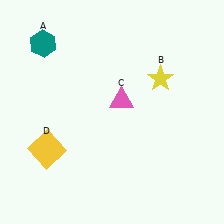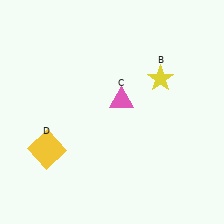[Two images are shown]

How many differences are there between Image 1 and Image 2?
There is 1 difference between the two images.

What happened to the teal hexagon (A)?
The teal hexagon (A) was removed in Image 2. It was in the top-left area of Image 1.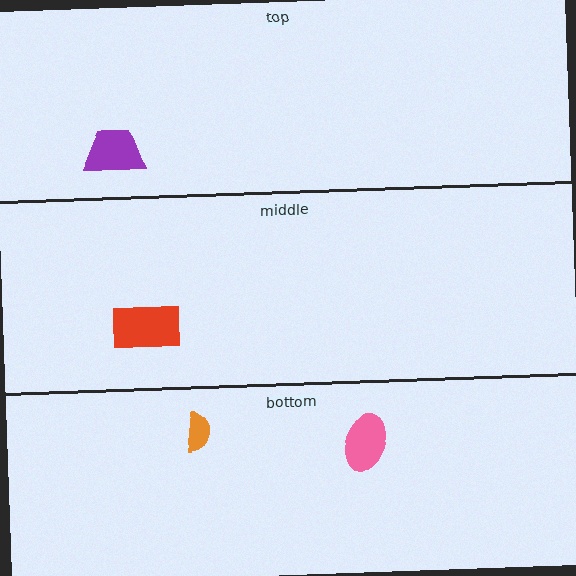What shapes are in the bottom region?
The orange semicircle, the pink ellipse.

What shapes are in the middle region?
The red rectangle.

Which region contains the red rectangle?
The middle region.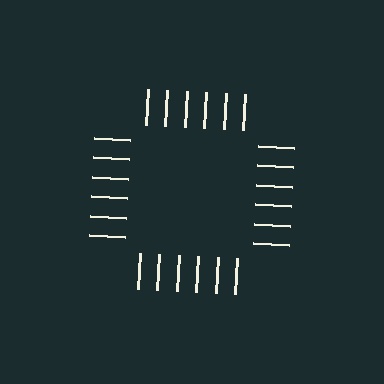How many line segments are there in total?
24 — 6 along each of the 4 edges.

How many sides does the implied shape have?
4 sides — the line-ends trace a square.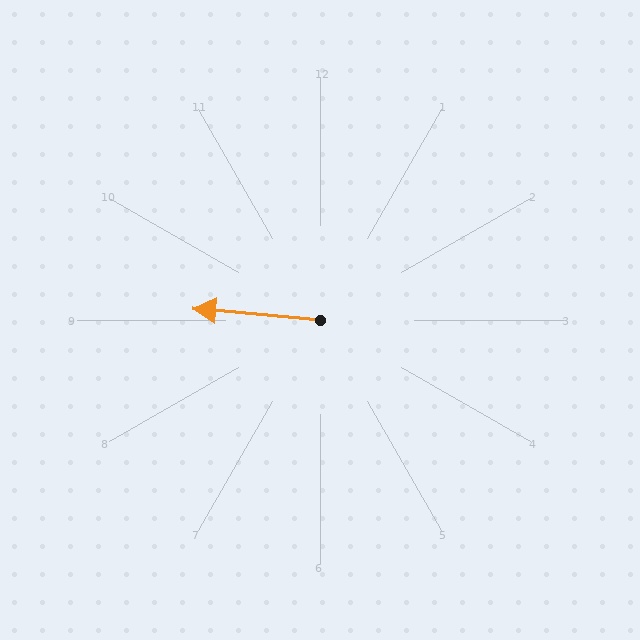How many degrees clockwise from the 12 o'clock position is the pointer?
Approximately 275 degrees.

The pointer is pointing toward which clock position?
Roughly 9 o'clock.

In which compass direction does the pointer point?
West.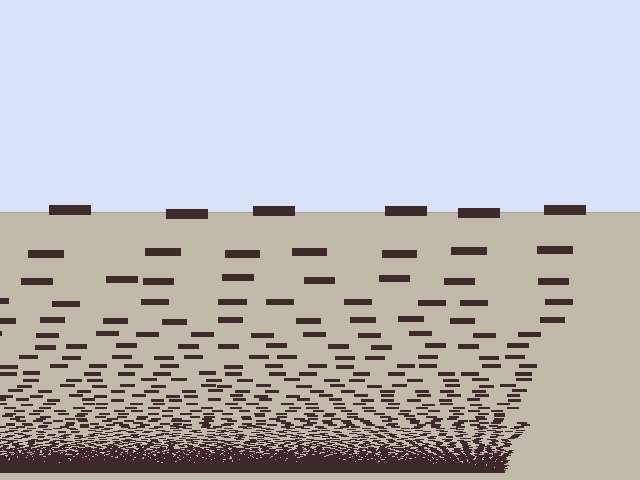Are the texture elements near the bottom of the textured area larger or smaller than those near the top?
Smaller. The gradient is inverted — elements near the bottom are smaller and denser.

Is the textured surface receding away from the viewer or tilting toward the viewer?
The surface appears to tilt toward the viewer. Texture elements get larger and sparser toward the top.